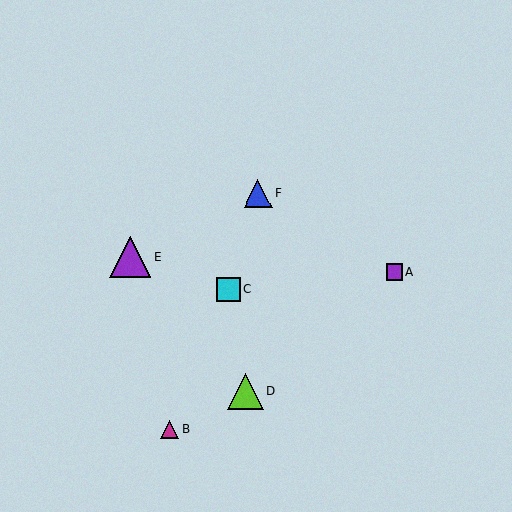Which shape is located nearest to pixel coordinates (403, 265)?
The purple square (labeled A) at (394, 272) is nearest to that location.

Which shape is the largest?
The purple triangle (labeled E) is the largest.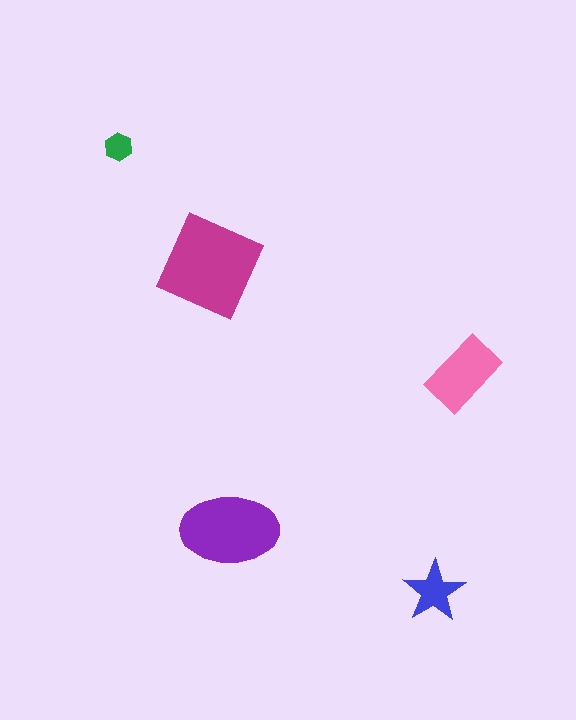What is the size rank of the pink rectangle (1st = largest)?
3rd.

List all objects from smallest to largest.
The green hexagon, the blue star, the pink rectangle, the purple ellipse, the magenta diamond.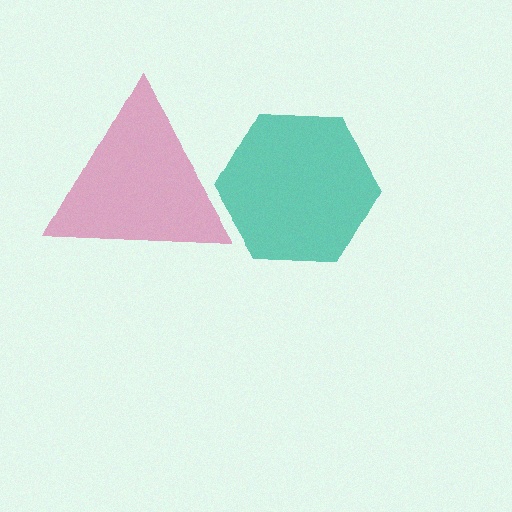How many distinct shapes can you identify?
There are 2 distinct shapes: a teal hexagon, a magenta triangle.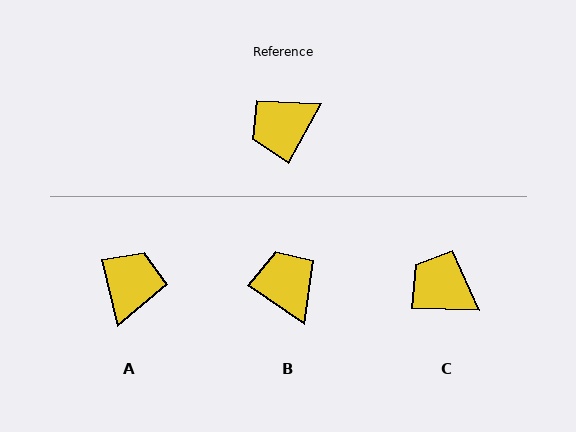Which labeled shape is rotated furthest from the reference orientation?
A, about 138 degrees away.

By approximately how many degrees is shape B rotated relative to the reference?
Approximately 96 degrees clockwise.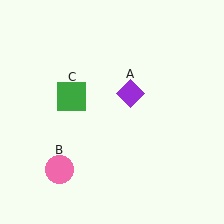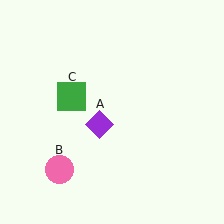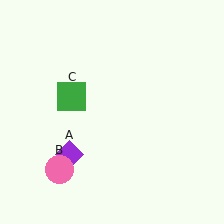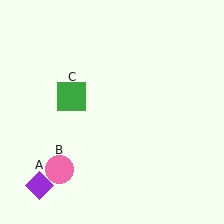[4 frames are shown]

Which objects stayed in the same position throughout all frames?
Pink circle (object B) and green square (object C) remained stationary.